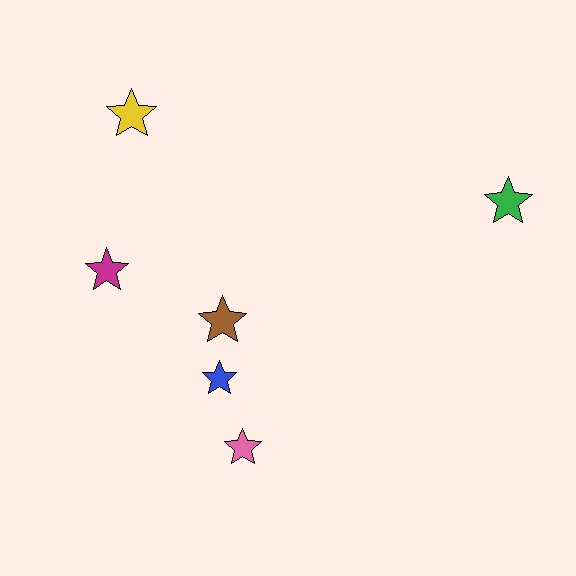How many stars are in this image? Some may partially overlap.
There are 6 stars.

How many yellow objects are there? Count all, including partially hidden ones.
There is 1 yellow object.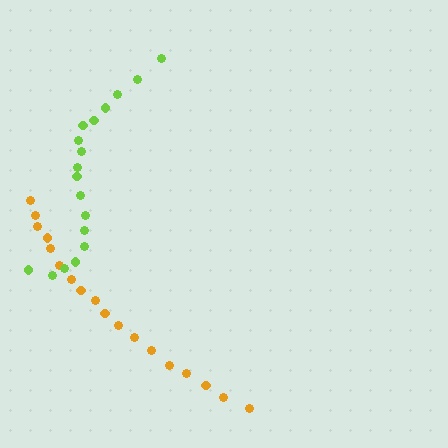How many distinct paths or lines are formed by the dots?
There are 2 distinct paths.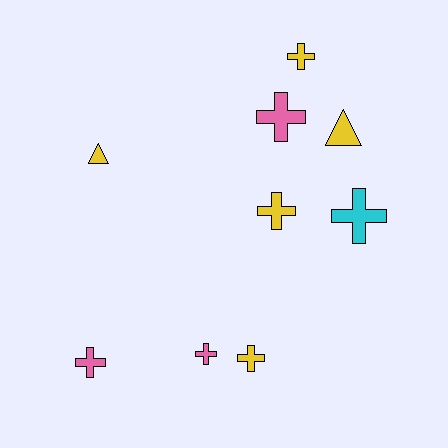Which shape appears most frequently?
Cross, with 7 objects.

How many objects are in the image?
There are 9 objects.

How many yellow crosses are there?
There are 3 yellow crosses.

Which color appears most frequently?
Yellow, with 5 objects.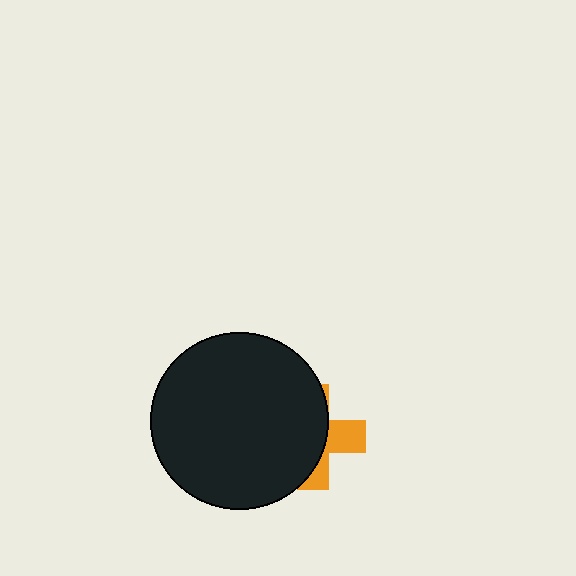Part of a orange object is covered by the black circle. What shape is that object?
It is a cross.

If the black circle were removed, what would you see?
You would see the complete orange cross.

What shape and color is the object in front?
The object in front is a black circle.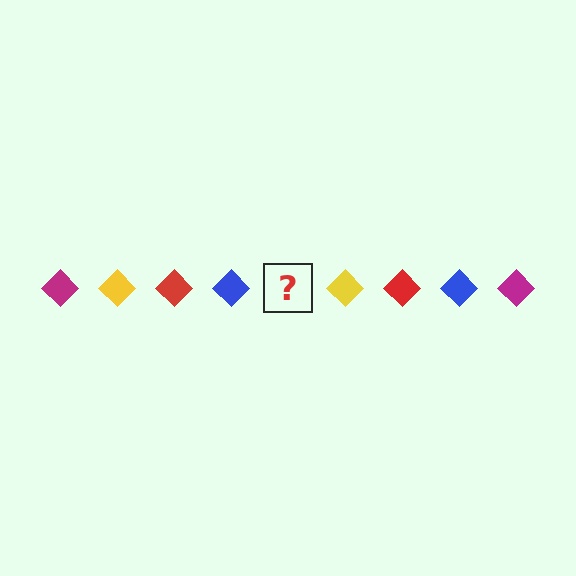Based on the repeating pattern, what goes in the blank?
The blank should be a magenta diamond.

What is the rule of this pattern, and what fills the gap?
The rule is that the pattern cycles through magenta, yellow, red, blue diamonds. The gap should be filled with a magenta diamond.